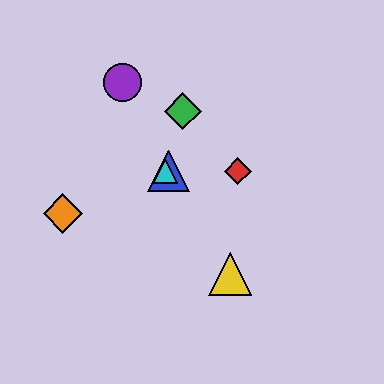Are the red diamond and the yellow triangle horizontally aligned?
No, the red diamond is at y≈171 and the yellow triangle is at y≈274.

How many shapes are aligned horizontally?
3 shapes (the red diamond, the blue triangle, the cyan triangle) are aligned horizontally.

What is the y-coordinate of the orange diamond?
The orange diamond is at y≈213.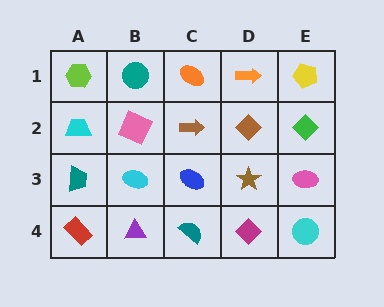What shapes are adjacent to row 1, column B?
A pink square (row 2, column B), a lime hexagon (row 1, column A), an orange ellipse (row 1, column C).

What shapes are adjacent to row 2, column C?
An orange ellipse (row 1, column C), a blue ellipse (row 3, column C), a pink square (row 2, column B), a brown diamond (row 2, column D).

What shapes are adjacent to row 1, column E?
A green diamond (row 2, column E), an orange arrow (row 1, column D).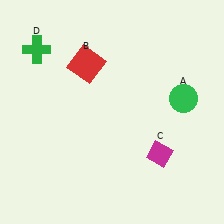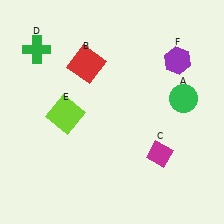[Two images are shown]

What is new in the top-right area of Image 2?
A purple hexagon (F) was added in the top-right area of Image 2.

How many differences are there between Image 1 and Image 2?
There are 2 differences between the two images.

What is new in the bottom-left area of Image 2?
A lime square (E) was added in the bottom-left area of Image 2.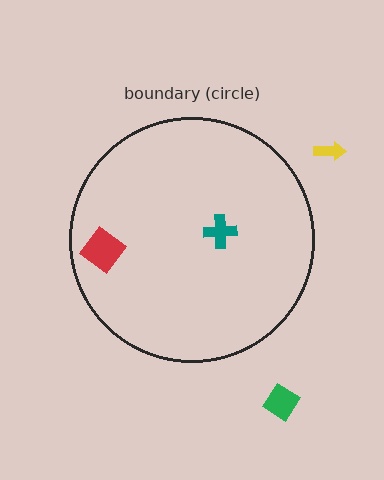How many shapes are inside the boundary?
2 inside, 2 outside.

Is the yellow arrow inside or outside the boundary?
Outside.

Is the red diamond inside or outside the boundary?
Inside.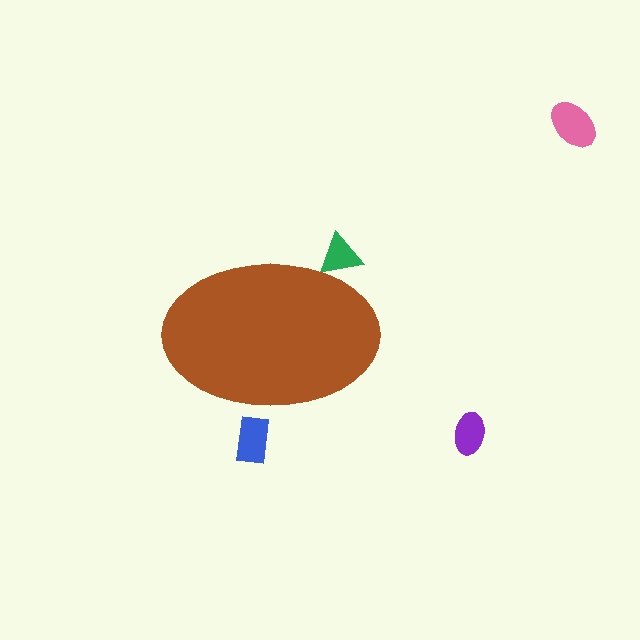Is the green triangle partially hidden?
Yes, the green triangle is partially hidden behind the brown ellipse.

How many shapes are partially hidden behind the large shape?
2 shapes are partially hidden.